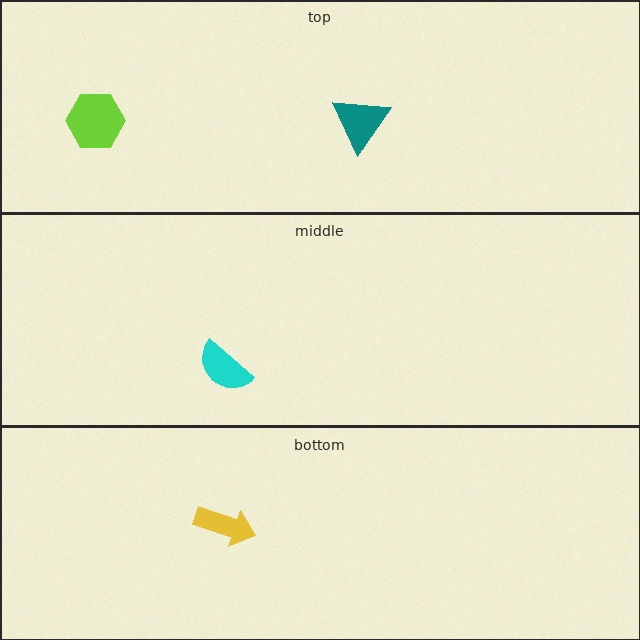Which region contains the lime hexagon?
The top region.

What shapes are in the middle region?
The cyan semicircle.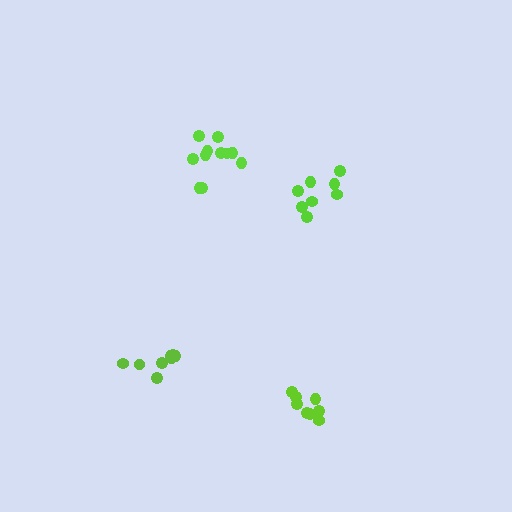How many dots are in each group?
Group 1: 11 dots, Group 2: 8 dots, Group 3: 8 dots, Group 4: 8 dots (35 total).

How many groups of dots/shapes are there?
There are 4 groups.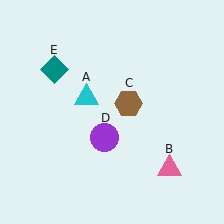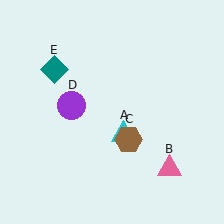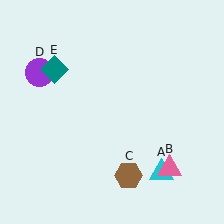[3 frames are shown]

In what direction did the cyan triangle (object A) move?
The cyan triangle (object A) moved down and to the right.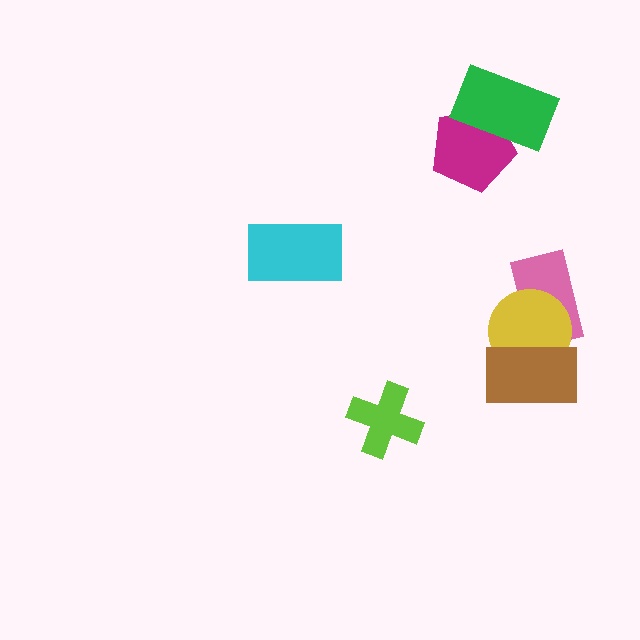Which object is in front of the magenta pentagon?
The green rectangle is in front of the magenta pentagon.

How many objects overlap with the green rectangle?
1 object overlaps with the green rectangle.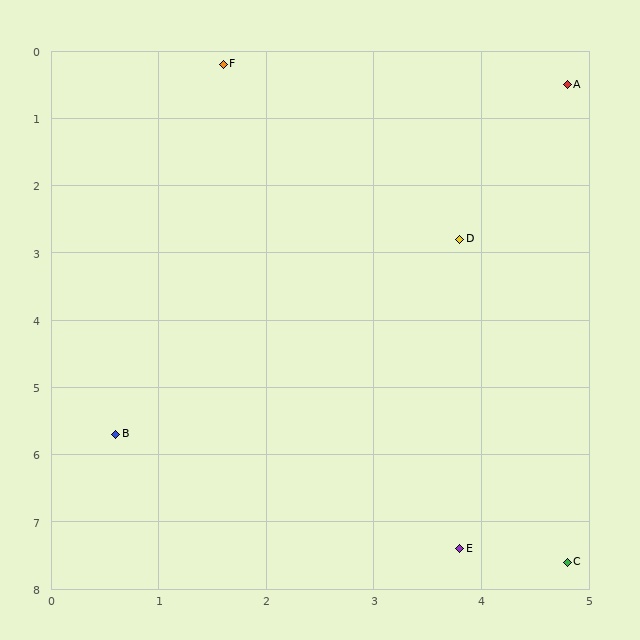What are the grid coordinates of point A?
Point A is at approximately (4.8, 0.5).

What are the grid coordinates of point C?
Point C is at approximately (4.8, 7.6).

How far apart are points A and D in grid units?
Points A and D are about 2.5 grid units apart.